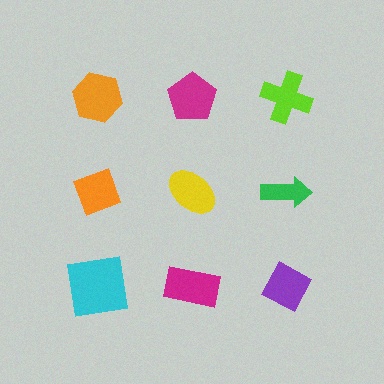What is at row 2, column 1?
An orange diamond.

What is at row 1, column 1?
An orange hexagon.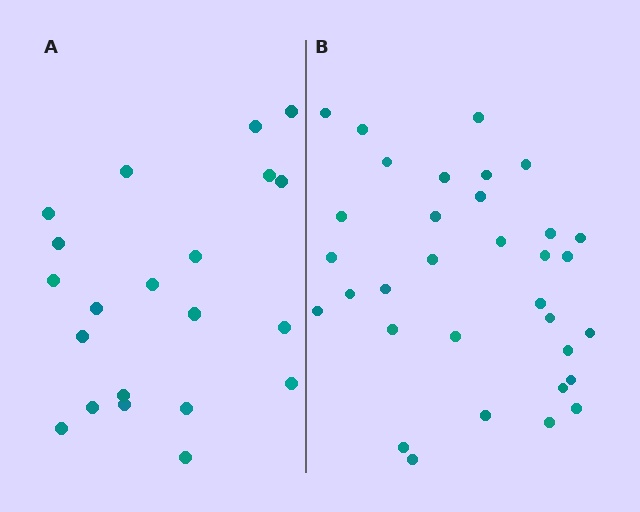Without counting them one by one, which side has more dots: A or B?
Region B (the right region) has more dots.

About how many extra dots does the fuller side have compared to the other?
Region B has roughly 12 or so more dots than region A.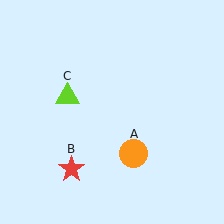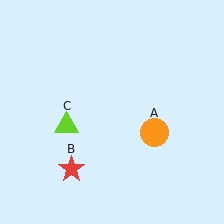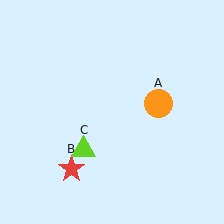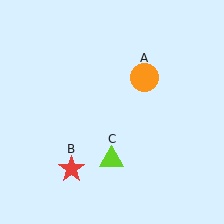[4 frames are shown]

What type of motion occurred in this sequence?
The orange circle (object A), lime triangle (object C) rotated counterclockwise around the center of the scene.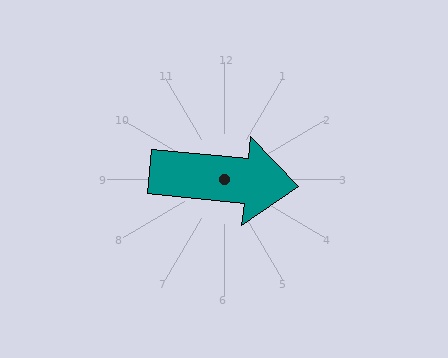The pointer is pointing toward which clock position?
Roughly 3 o'clock.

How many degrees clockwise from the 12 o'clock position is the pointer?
Approximately 96 degrees.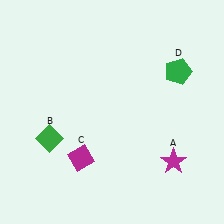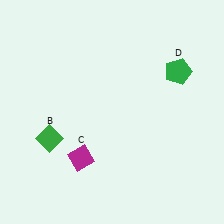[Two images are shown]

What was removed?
The magenta star (A) was removed in Image 2.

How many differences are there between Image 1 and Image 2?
There is 1 difference between the two images.